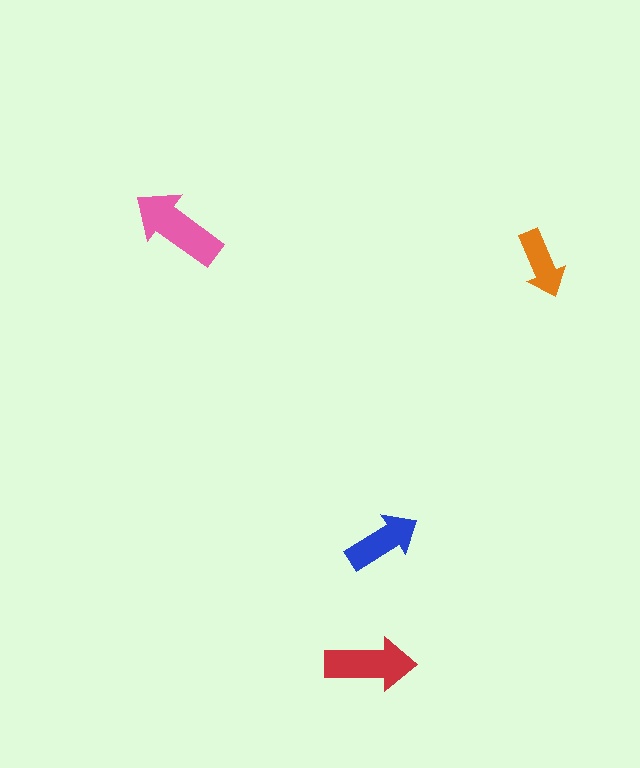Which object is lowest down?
The red arrow is bottommost.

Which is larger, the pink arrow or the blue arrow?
The pink one.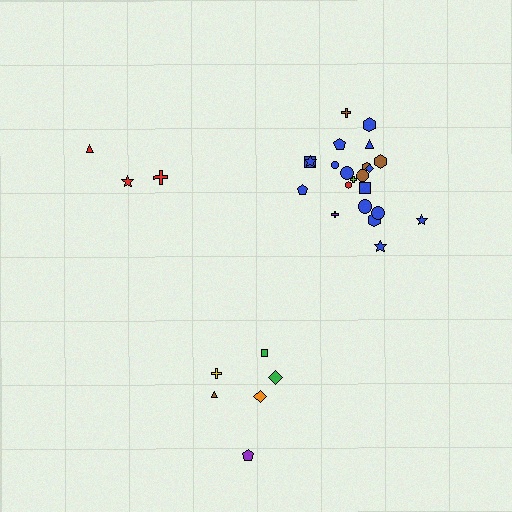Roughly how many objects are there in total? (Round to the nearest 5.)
Roughly 30 objects in total.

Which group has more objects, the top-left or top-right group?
The top-right group.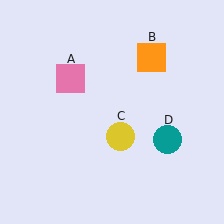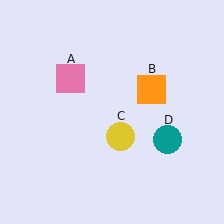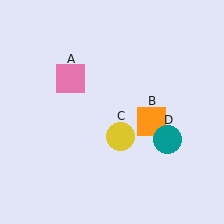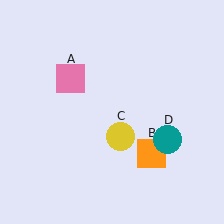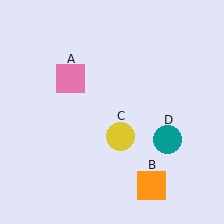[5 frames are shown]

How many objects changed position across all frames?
1 object changed position: orange square (object B).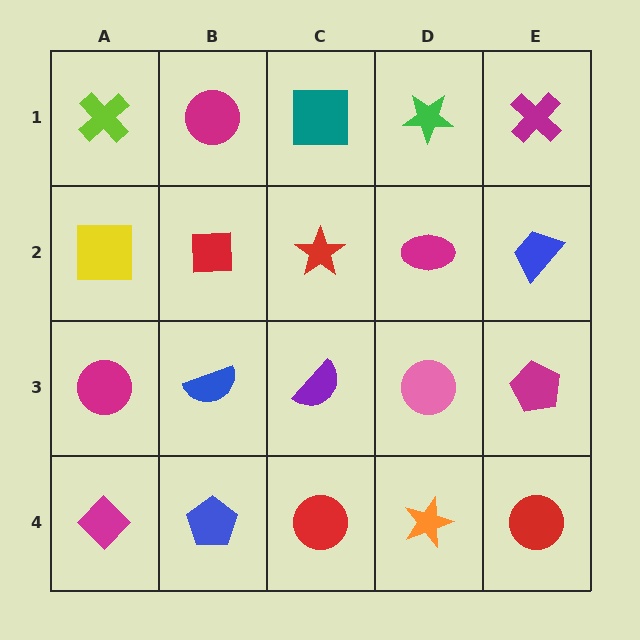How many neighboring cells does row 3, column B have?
4.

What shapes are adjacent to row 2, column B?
A magenta circle (row 1, column B), a blue semicircle (row 3, column B), a yellow square (row 2, column A), a red star (row 2, column C).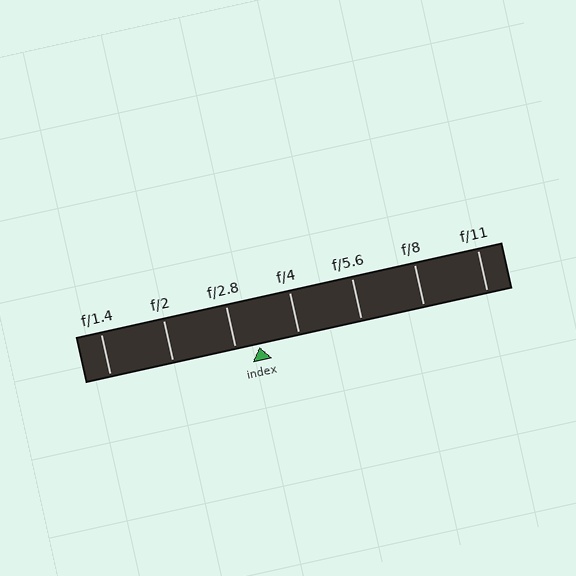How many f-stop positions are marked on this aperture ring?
There are 7 f-stop positions marked.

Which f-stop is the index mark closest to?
The index mark is closest to f/2.8.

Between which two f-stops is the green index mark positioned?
The index mark is between f/2.8 and f/4.